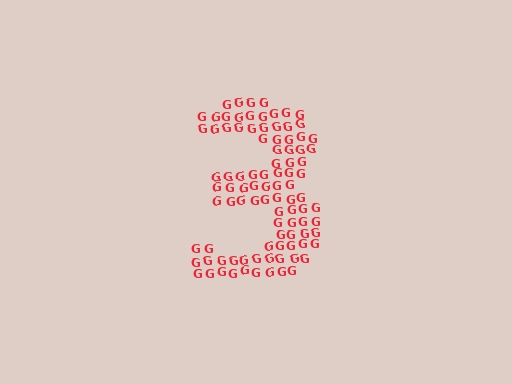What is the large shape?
The large shape is the digit 3.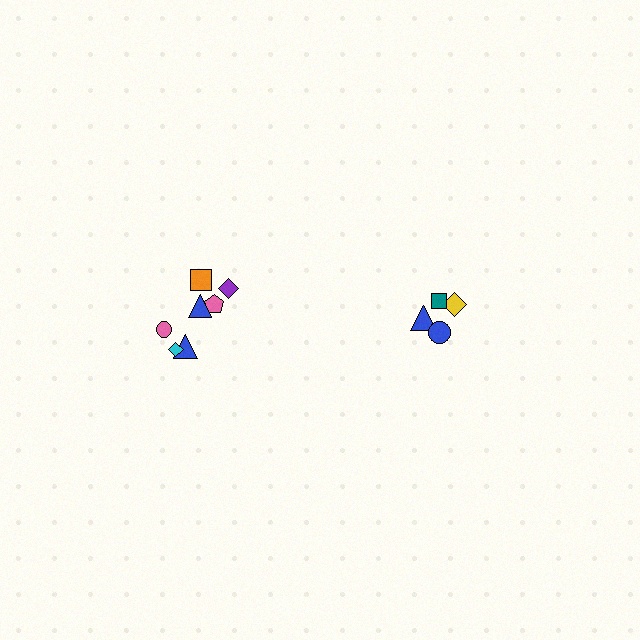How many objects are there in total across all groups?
There are 11 objects.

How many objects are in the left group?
There are 7 objects.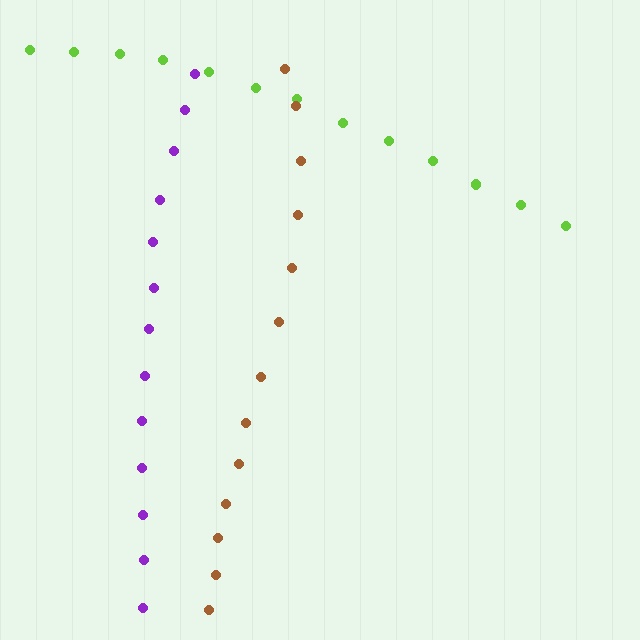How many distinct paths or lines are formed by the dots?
There are 3 distinct paths.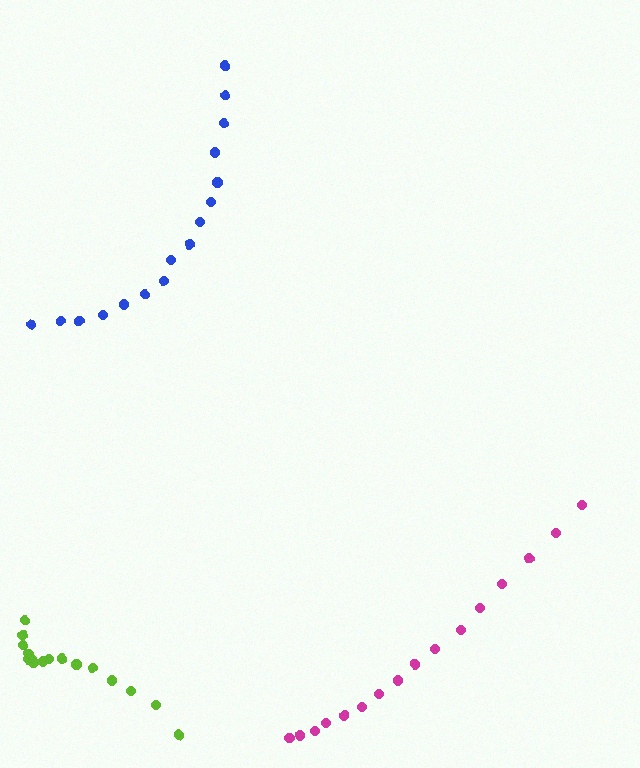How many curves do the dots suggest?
There are 3 distinct paths.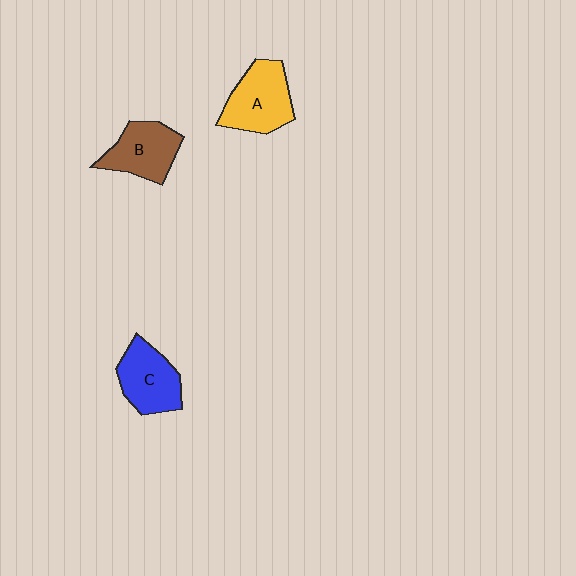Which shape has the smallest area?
Shape B (brown).